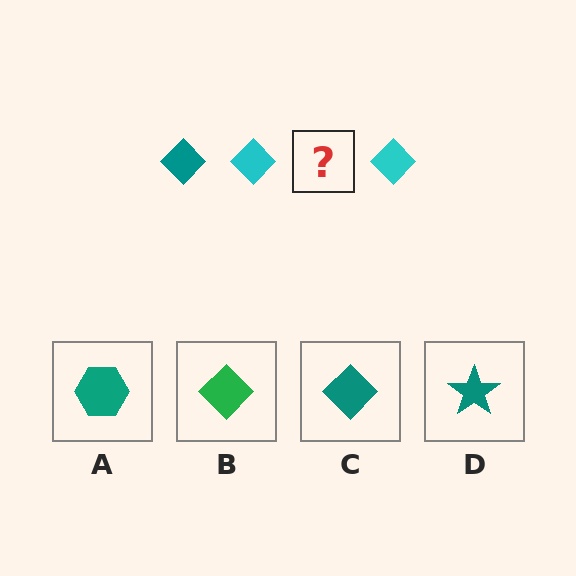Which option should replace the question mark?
Option C.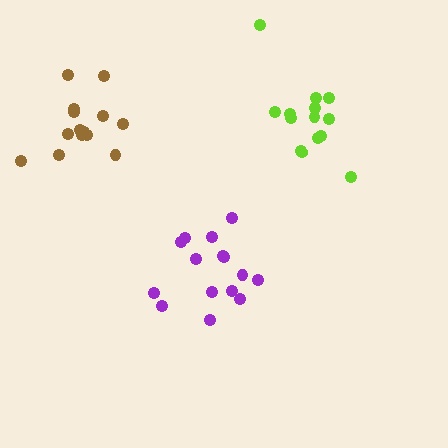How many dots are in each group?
Group 1: 14 dots, Group 2: 14 dots, Group 3: 15 dots (43 total).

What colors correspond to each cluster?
The clusters are colored: lime, brown, purple.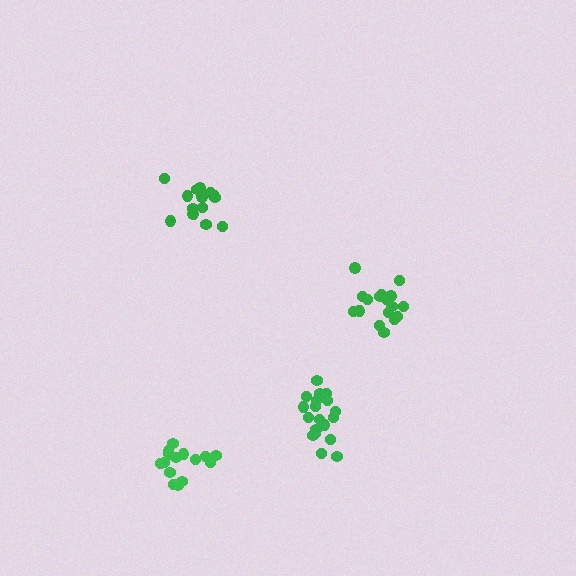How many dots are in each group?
Group 1: 20 dots, Group 2: 15 dots, Group 3: 17 dots, Group 4: 15 dots (67 total).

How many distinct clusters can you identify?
There are 4 distinct clusters.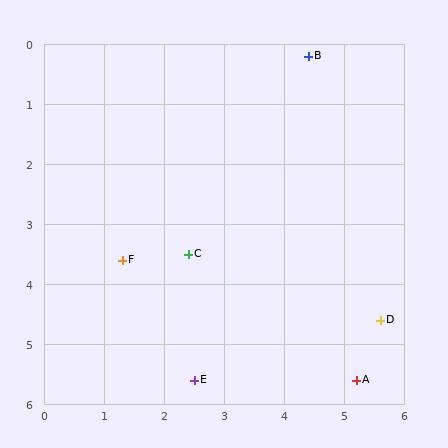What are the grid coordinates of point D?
Point D is at approximately (5.6, 4.6).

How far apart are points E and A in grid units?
Points E and A are about 2.7 grid units apart.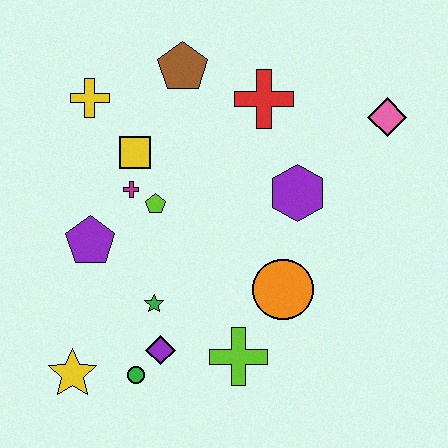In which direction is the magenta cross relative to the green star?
The magenta cross is above the green star.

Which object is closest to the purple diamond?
The green circle is closest to the purple diamond.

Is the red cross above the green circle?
Yes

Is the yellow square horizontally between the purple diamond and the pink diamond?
No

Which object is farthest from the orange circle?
The yellow cross is farthest from the orange circle.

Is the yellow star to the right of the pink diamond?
No